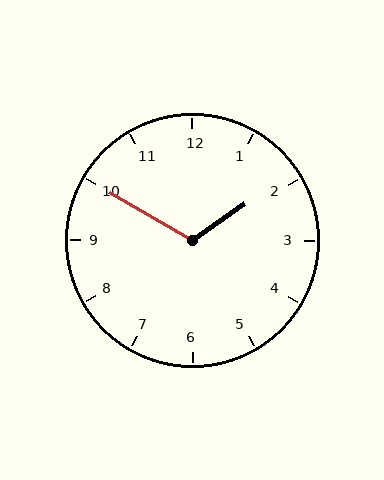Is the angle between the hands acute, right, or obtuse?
It is obtuse.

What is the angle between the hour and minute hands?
Approximately 115 degrees.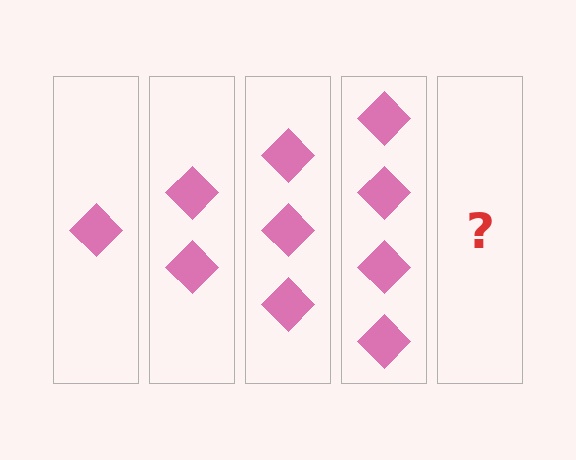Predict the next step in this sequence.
The next step is 5 diamonds.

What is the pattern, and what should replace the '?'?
The pattern is that each step adds one more diamond. The '?' should be 5 diamonds.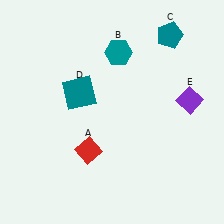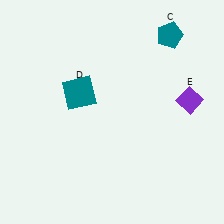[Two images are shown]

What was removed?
The teal hexagon (B), the red diamond (A) were removed in Image 2.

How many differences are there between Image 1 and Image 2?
There are 2 differences between the two images.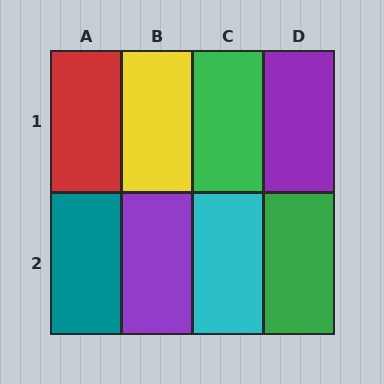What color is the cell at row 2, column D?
Green.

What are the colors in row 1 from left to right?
Red, yellow, green, purple.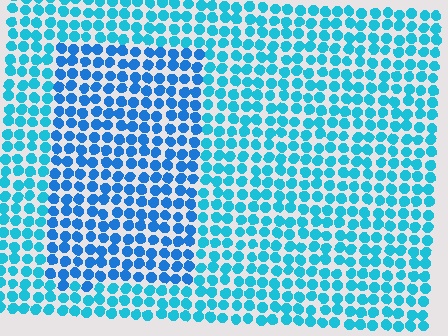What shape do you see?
I see a rectangle.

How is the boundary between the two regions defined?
The boundary is defined purely by a slight shift in hue (about 23 degrees). Spacing, size, and orientation are identical on both sides.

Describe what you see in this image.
The image is filled with small cyan elements in a uniform arrangement. A rectangle-shaped region is visible where the elements are tinted to a slightly different hue, forming a subtle color boundary.